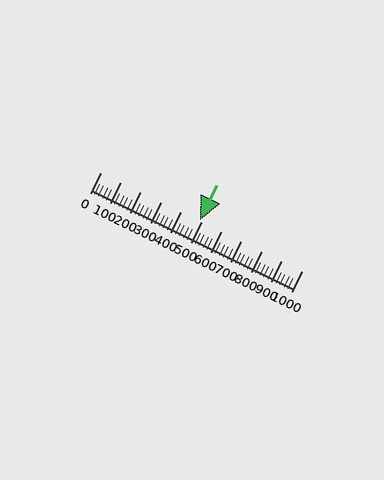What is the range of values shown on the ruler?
The ruler shows values from 0 to 1000.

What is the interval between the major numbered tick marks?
The major tick marks are spaced 100 units apart.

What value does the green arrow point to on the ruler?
The green arrow points to approximately 495.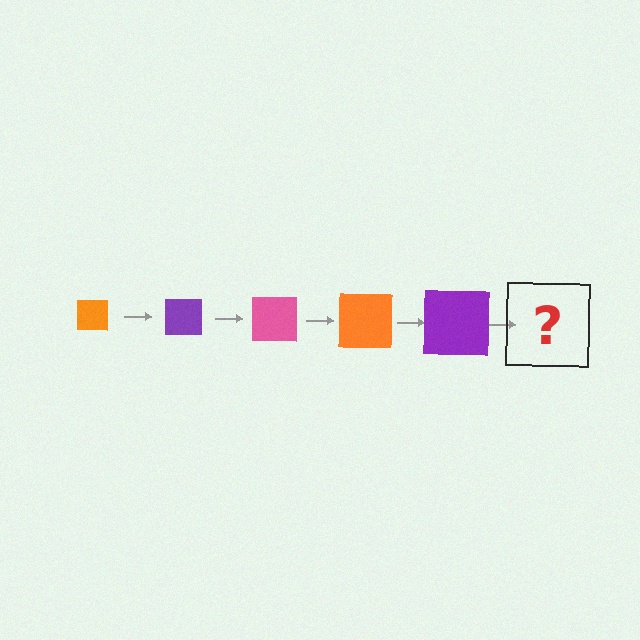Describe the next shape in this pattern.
It should be a pink square, larger than the previous one.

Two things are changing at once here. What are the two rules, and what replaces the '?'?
The two rules are that the square grows larger each step and the color cycles through orange, purple, and pink. The '?' should be a pink square, larger than the previous one.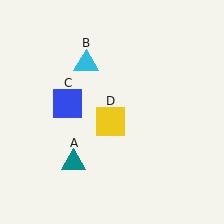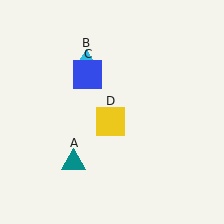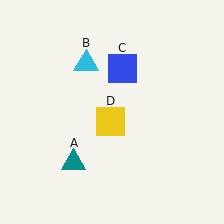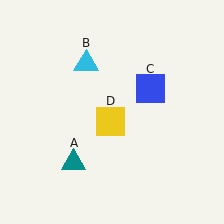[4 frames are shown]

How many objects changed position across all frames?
1 object changed position: blue square (object C).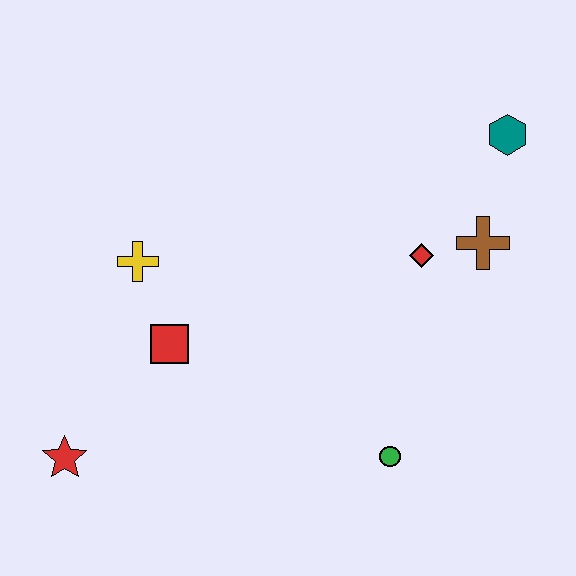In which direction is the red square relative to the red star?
The red square is above the red star.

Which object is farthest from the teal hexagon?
The red star is farthest from the teal hexagon.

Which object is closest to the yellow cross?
The red square is closest to the yellow cross.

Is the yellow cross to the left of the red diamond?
Yes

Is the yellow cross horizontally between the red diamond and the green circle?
No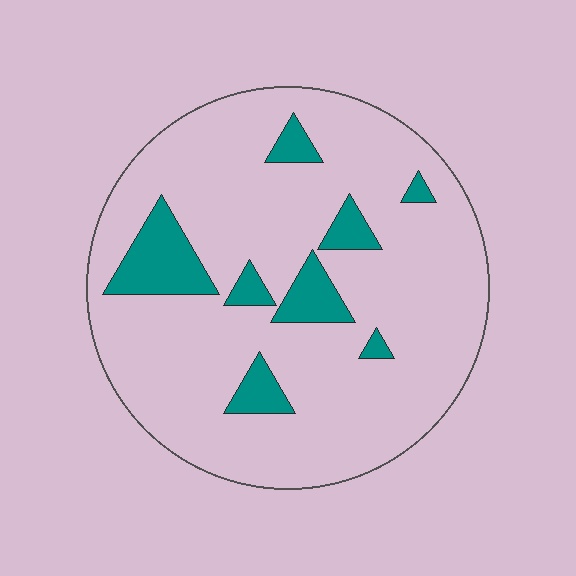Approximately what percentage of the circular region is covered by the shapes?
Approximately 15%.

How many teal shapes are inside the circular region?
8.